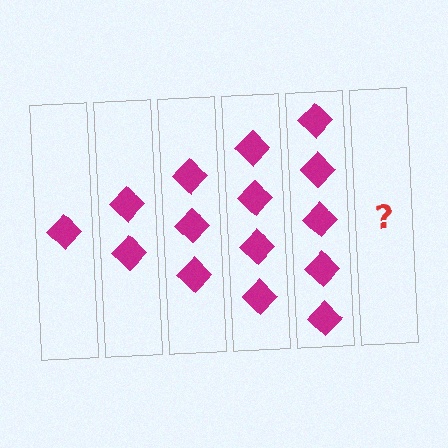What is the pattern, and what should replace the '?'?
The pattern is that each step adds one more diamond. The '?' should be 6 diamonds.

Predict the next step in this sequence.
The next step is 6 diamonds.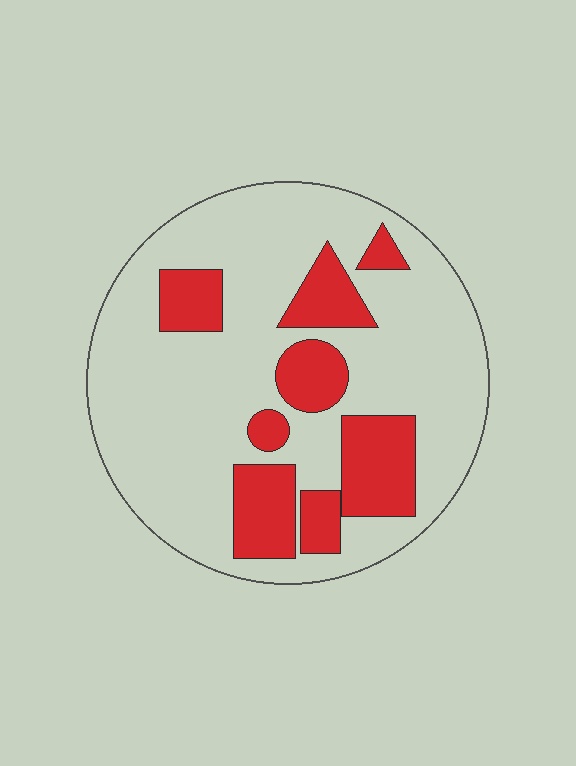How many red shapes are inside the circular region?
8.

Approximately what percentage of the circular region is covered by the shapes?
Approximately 25%.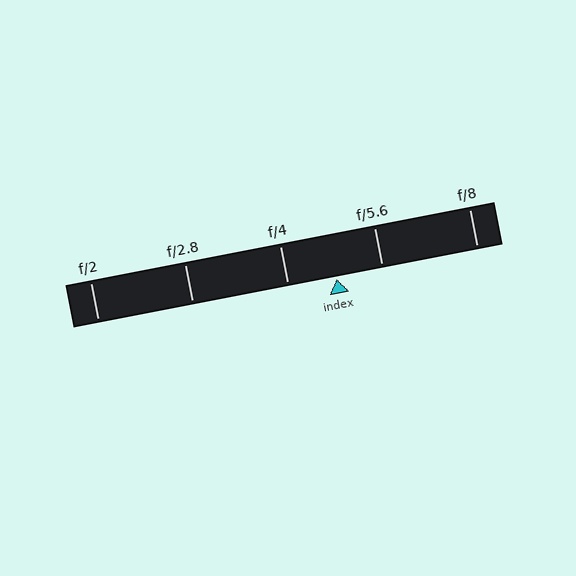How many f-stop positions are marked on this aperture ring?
There are 5 f-stop positions marked.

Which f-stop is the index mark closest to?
The index mark is closest to f/5.6.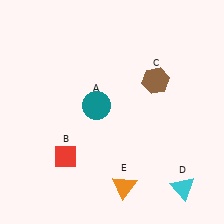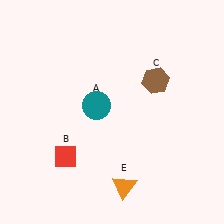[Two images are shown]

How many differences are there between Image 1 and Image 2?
There is 1 difference between the two images.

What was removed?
The cyan triangle (D) was removed in Image 2.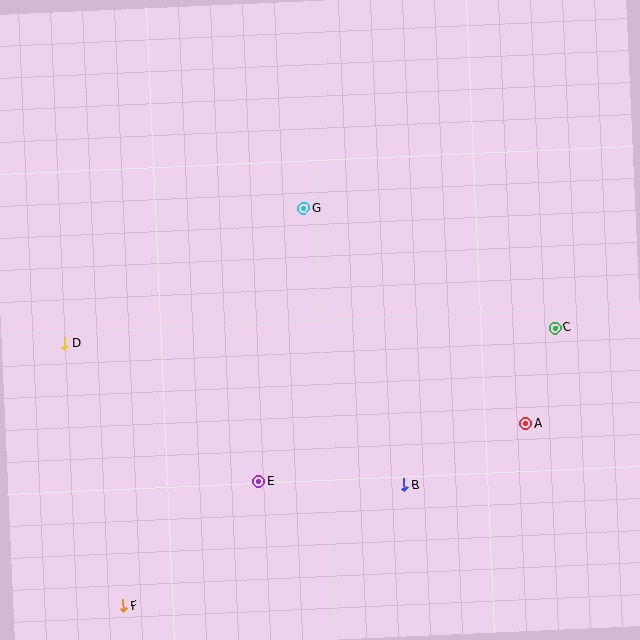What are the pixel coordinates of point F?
Point F is at (123, 606).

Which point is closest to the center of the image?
Point G at (304, 209) is closest to the center.